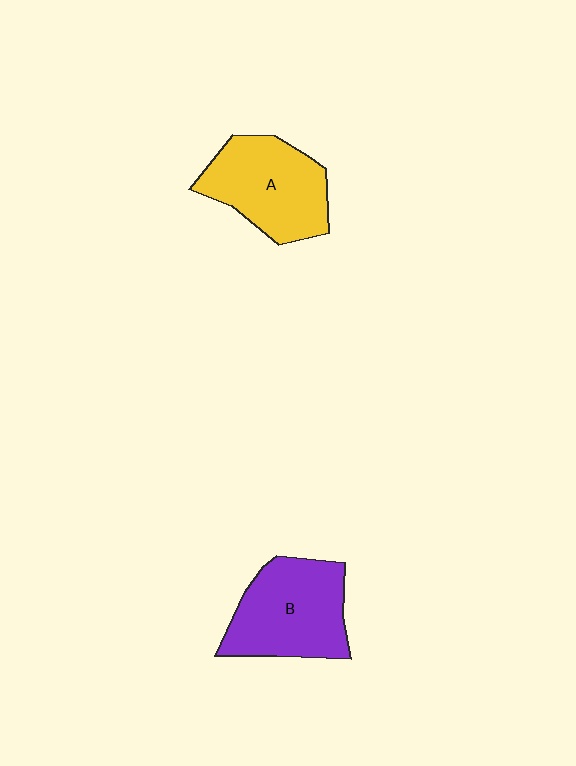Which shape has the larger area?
Shape B (purple).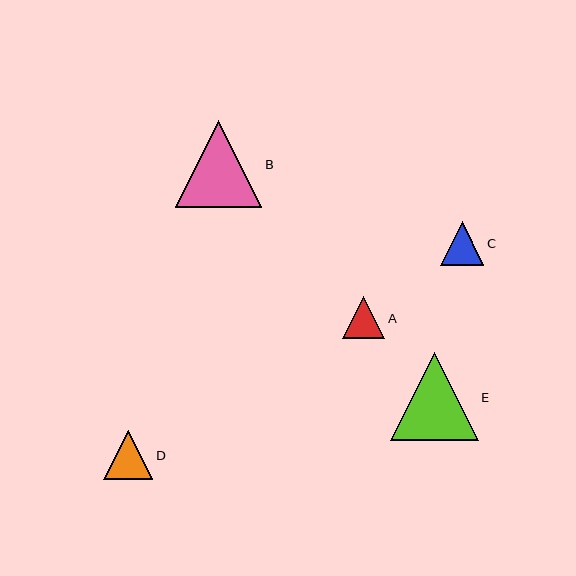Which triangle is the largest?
Triangle E is the largest with a size of approximately 88 pixels.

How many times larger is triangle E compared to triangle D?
Triangle E is approximately 1.8 times the size of triangle D.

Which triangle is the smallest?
Triangle A is the smallest with a size of approximately 43 pixels.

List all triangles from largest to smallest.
From largest to smallest: E, B, D, C, A.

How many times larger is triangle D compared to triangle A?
Triangle D is approximately 1.1 times the size of triangle A.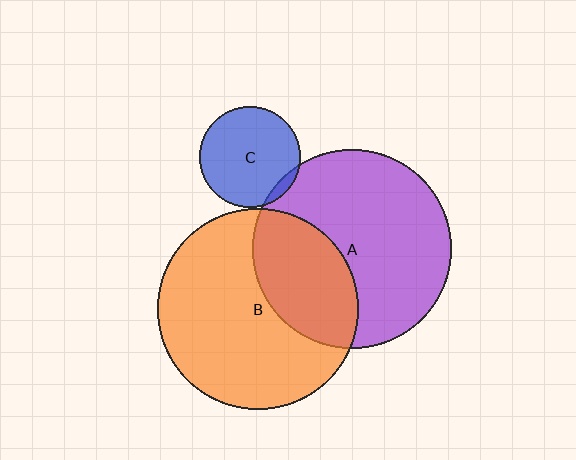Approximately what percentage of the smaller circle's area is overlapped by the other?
Approximately 35%.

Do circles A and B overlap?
Yes.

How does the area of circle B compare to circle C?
Approximately 3.9 times.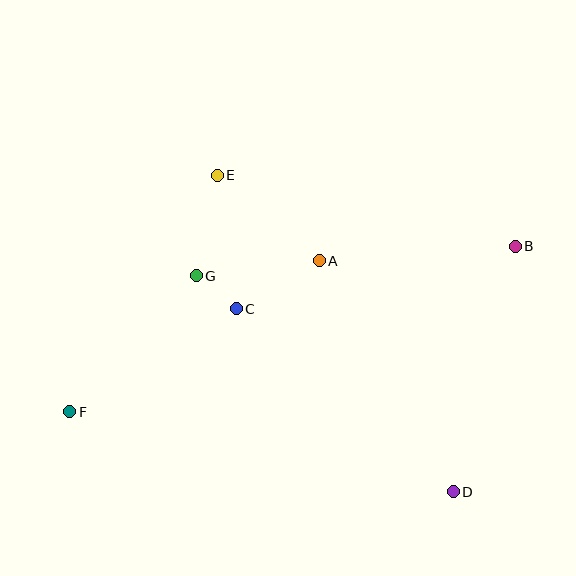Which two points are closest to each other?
Points C and G are closest to each other.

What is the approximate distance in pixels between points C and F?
The distance between C and F is approximately 196 pixels.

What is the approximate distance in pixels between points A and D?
The distance between A and D is approximately 267 pixels.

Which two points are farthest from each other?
Points B and F are farthest from each other.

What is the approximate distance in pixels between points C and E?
The distance between C and E is approximately 135 pixels.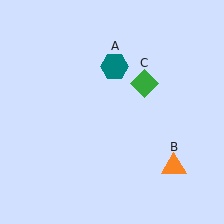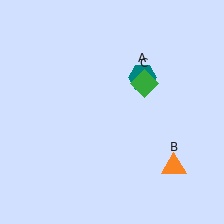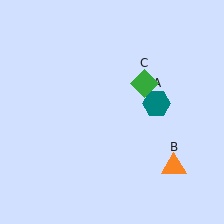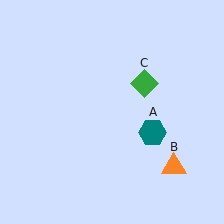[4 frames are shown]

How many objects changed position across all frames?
1 object changed position: teal hexagon (object A).